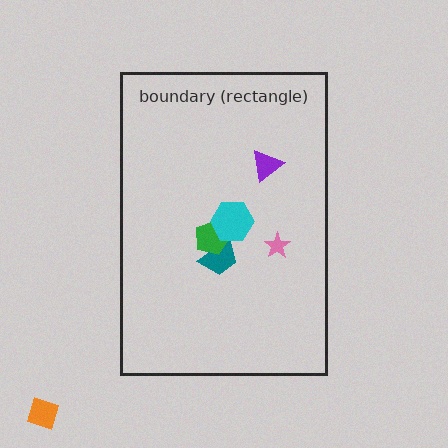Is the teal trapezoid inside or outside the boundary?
Inside.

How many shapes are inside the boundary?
5 inside, 1 outside.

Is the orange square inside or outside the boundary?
Outside.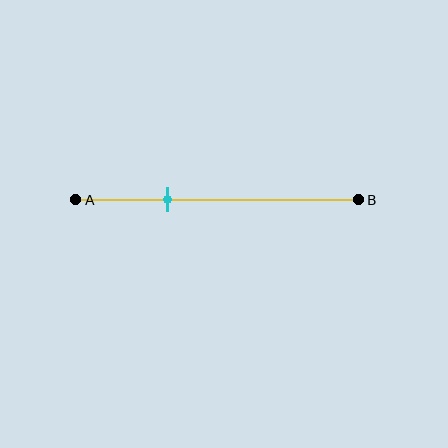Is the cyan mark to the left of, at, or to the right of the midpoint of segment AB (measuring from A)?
The cyan mark is to the left of the midpoint of segment AB.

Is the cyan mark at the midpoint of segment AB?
No, the mark is at about 35% from A, not at the 50% midpoint.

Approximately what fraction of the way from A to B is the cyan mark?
The cyan mark is approximately 35% of the way from A to B.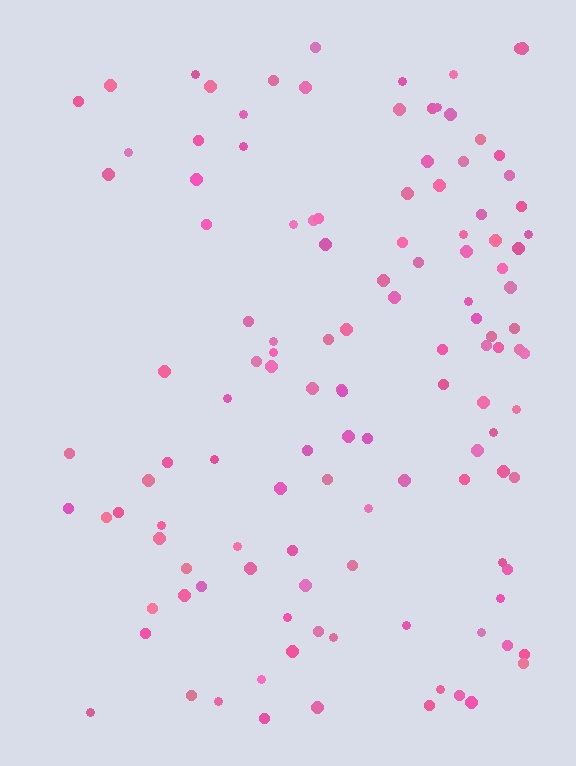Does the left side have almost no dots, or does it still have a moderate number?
Still a moderate number, just noticeably fewer than the right.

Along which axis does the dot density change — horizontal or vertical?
Horizontal.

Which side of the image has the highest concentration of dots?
The right.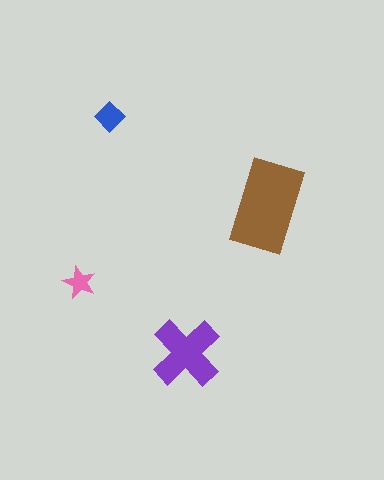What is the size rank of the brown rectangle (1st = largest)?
1st.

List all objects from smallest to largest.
The pink star, the blue diamond, the purple cross, the brown rectangle.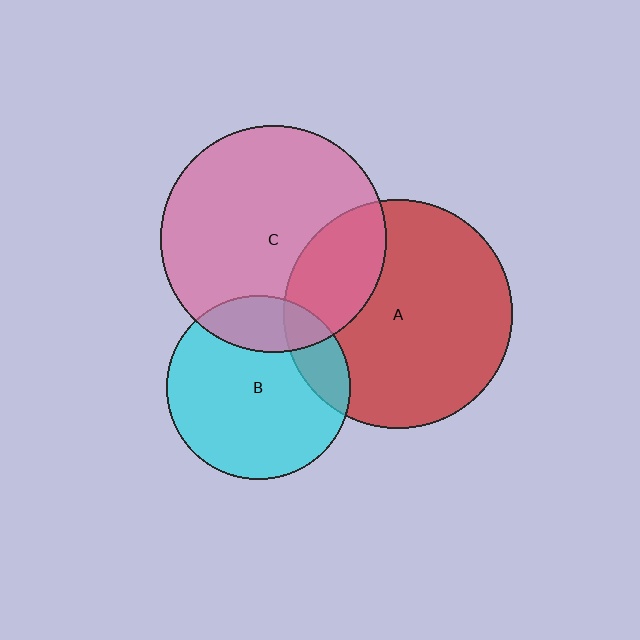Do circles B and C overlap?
Yes.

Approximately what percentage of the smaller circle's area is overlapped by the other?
Approximately 20%.